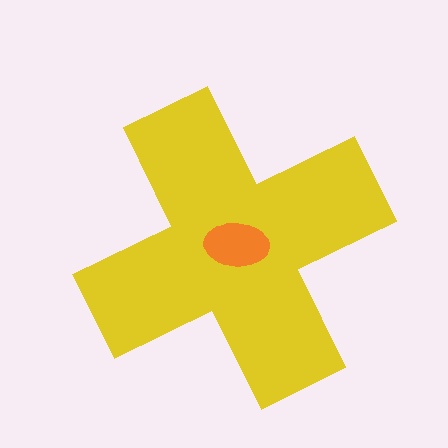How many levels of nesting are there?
2.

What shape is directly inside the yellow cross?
The orange ellipse.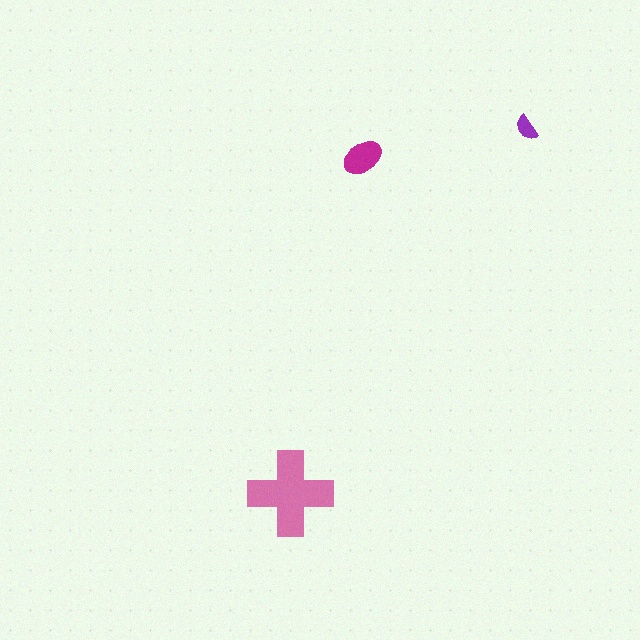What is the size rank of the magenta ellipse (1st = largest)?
2nd.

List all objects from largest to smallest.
The pink cross, the magenta ellipse, the purple semicircle.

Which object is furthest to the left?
The pink cross is leftmost.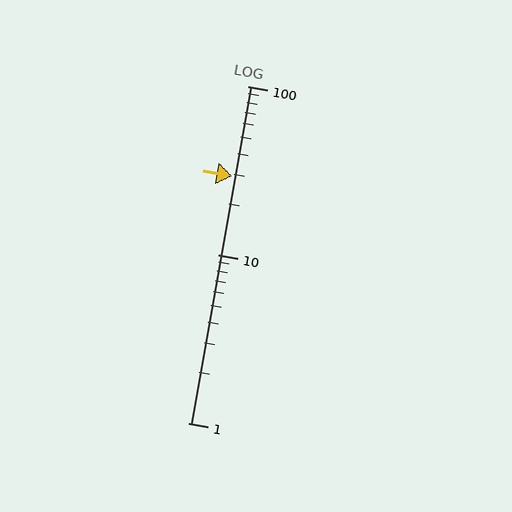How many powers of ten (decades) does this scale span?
The scale spans 2 decades, from 1 to 100.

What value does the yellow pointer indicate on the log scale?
The pointer indicates approximately 29.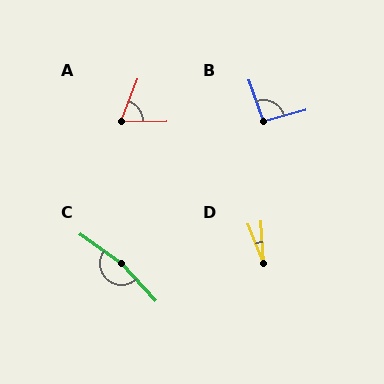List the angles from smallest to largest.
D (19°), A (68°), B (94°), C (168°).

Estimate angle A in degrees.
Approximately 68 degrees.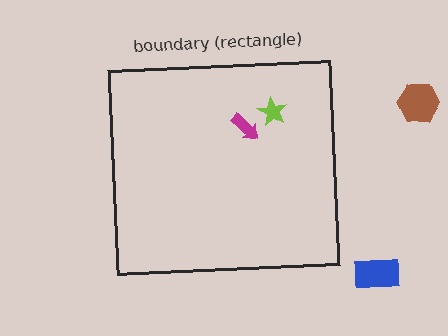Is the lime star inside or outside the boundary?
Inside.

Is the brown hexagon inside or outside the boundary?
Outside.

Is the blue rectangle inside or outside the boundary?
Outside.